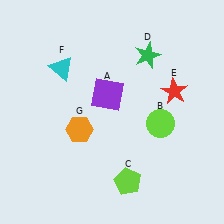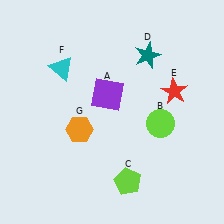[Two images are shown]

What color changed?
The star (D) changed from green in Image 1 to teal in Image 2.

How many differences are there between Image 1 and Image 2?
There is 1 difference between the two images.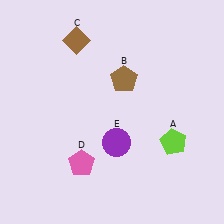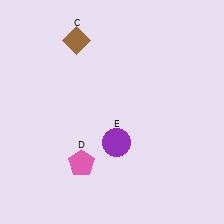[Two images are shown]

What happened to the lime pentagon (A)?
The lime pentagon (A) was removed in Image 2. It was in the bottom-right area of Image 1.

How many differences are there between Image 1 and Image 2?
There are 2 differences between the two images.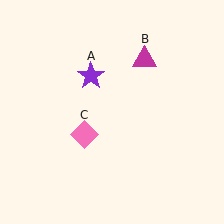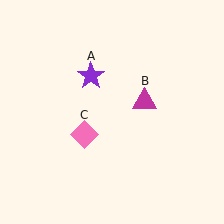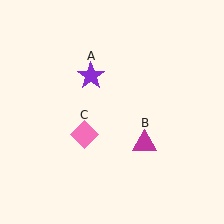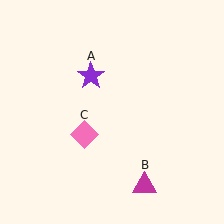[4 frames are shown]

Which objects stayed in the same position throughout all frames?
Purple star (object A) and pink diamond (object C) remained stationary.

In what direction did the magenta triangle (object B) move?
The magenta triangle (object B) moved down.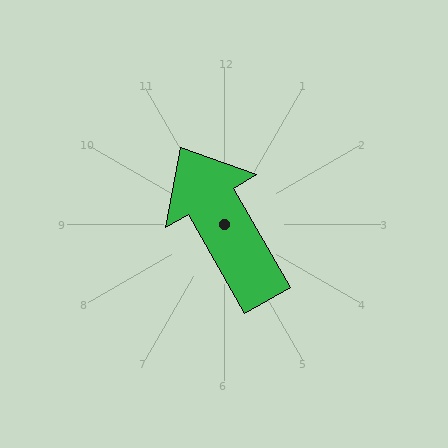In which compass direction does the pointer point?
Northwest.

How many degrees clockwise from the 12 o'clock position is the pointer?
Approximately 330 degrees.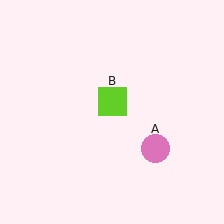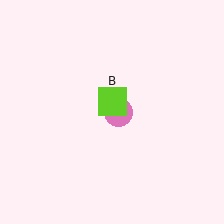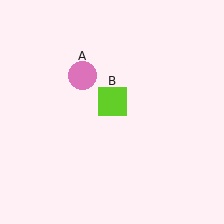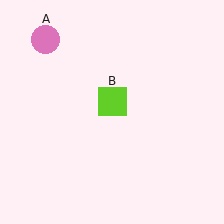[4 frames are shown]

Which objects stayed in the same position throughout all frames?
Lime square (object B) remained stationary.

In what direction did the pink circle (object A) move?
The pink circle (object A) moved up and to the left.